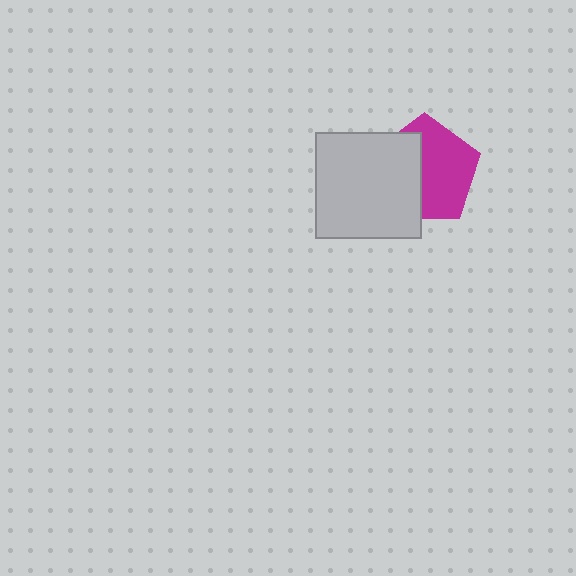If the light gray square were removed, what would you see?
You would see the complete magenta pentagon.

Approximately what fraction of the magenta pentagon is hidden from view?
Roughly 43% of the magenta pentagon is hidden behind the light gray square.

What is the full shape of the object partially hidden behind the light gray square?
The partially hidden object is a magenta pentagon.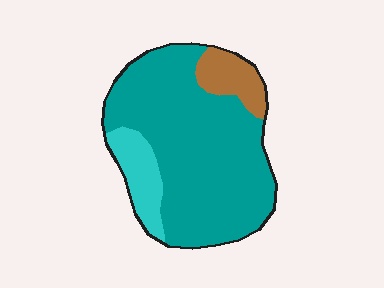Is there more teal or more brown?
Teal.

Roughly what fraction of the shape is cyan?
Cyan covers around 15% of the shape.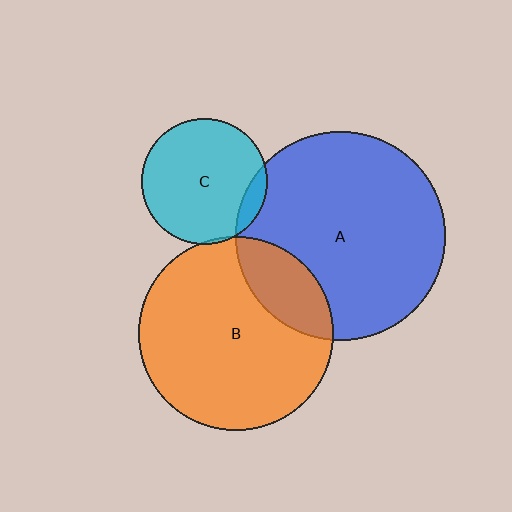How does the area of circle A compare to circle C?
Approximately 2.8 times.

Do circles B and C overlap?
Yes.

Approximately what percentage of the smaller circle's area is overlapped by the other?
Approximately 5%.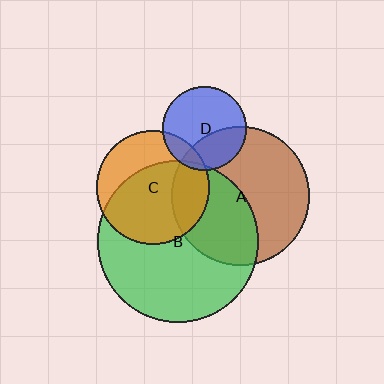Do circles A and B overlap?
Yes.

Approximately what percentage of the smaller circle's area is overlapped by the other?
Approximately 45%.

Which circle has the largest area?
Circle B (green).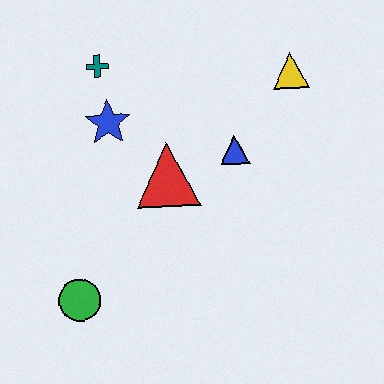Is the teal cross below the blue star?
No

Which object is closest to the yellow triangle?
The blue triangle is closest to the yellow triangle.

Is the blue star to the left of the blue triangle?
Yes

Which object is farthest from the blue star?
The yellow triangle is farthest from the blue star.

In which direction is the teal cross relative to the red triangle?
The teal cross is above the red triangle.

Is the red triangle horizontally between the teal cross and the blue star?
No